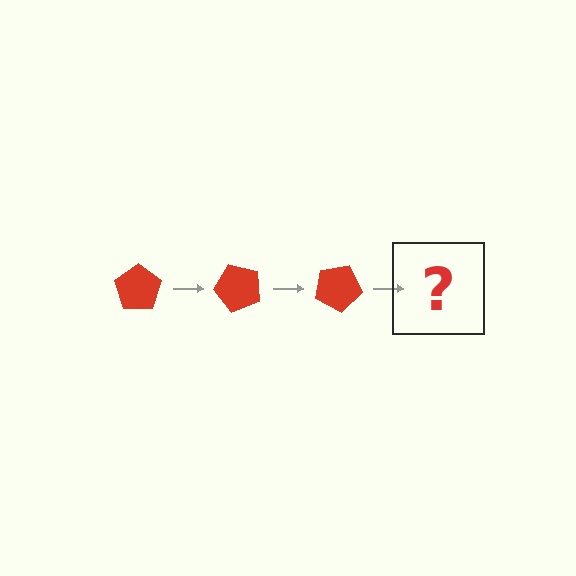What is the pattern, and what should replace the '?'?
The pattern is that the pentagon rotates 50 degrees each step. The '?' should be a red pentagon rotated 150 degrees.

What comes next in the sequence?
The next element should be a red pentagon rotated 150 degrees.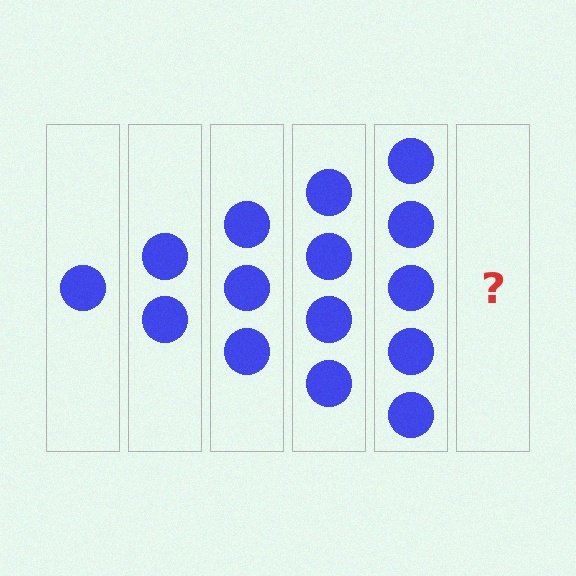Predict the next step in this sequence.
The next step is 6 circles.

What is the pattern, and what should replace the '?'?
The pattern is that each step adds one more circle. The '?' should be 6 circles.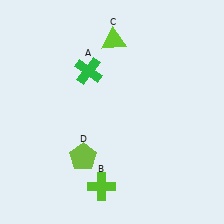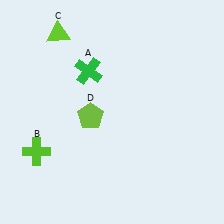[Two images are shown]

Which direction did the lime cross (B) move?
The lime cross (B) moved left.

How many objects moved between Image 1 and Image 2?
3 objects moved between the two images.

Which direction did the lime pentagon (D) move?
The lime pentagon (D) moved up.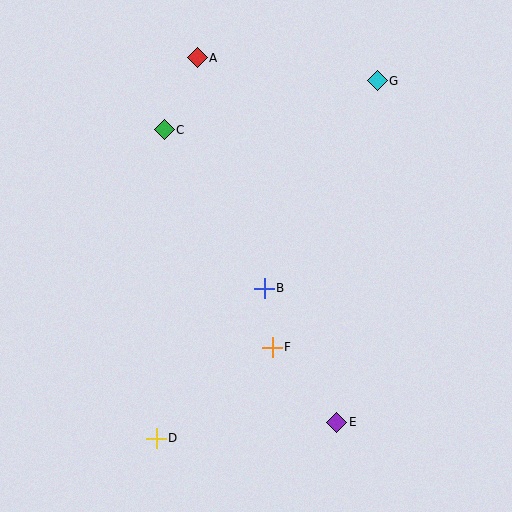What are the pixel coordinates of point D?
Point D is at (156, 438).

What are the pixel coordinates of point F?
Point F is at (272, 347).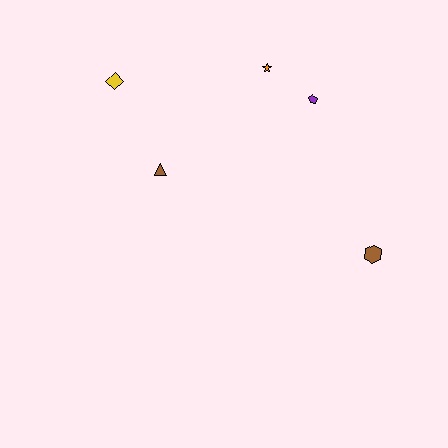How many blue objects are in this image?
There are no blue objects.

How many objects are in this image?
There are 5 objects.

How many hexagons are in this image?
There is 1 hexagon.